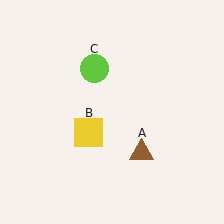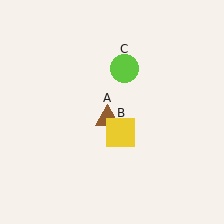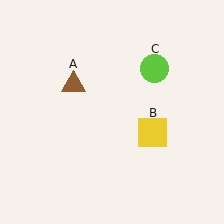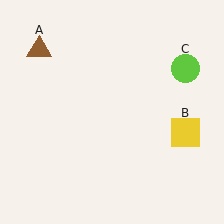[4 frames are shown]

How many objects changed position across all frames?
3 objects changed position: brown triangle (object A), yellow square (object B), lime circle (object C).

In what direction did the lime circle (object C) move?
The lime circle (object C) moved right.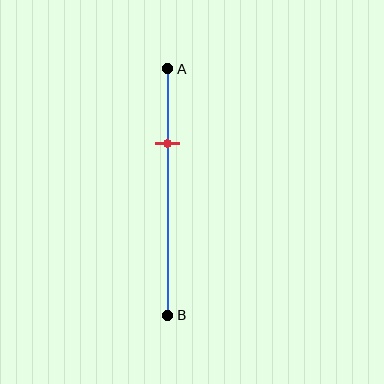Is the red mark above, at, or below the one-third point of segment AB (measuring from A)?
The red mark is above the one-third point of segment AB.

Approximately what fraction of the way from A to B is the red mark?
The red mark is approximately 30% of the way from A to B.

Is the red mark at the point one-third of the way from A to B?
No, the mark is at about 30% from A, not at the 33% one-third point.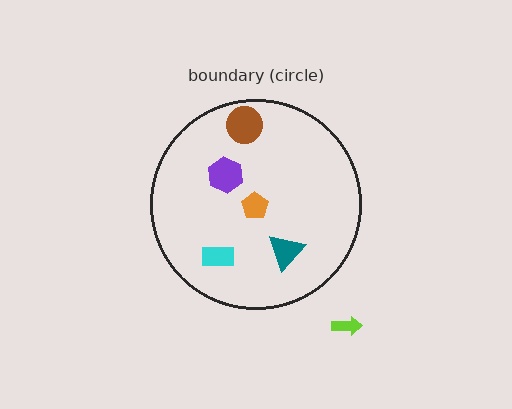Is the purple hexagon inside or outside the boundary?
Inside.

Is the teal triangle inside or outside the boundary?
Inside.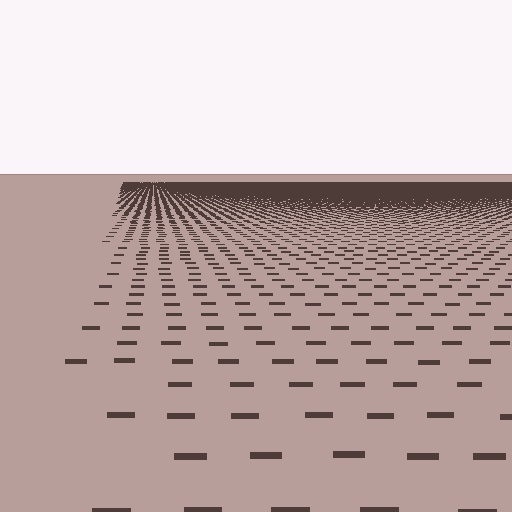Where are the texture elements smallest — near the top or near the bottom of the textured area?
Near the top.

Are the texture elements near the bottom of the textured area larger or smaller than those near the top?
Larger. Near the bottom, elements are closer to the viewer and appear at a bigger on-screen size.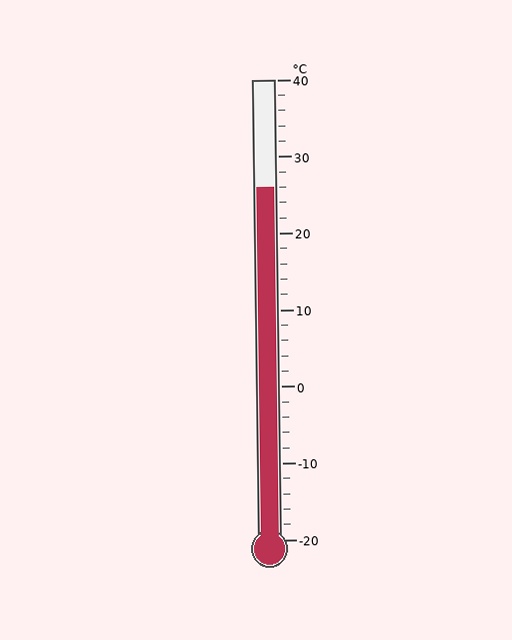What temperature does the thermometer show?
The thermometer shows approximately 26°C.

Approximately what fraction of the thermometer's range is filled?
The thermometer is filled to approximately 75% of its range.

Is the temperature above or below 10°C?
The temperature is above 10°C.